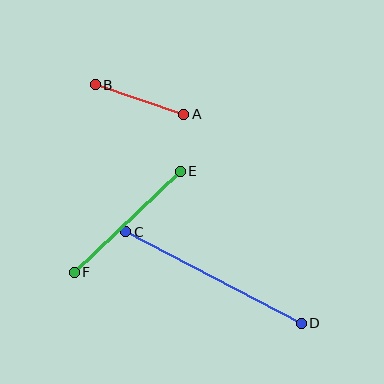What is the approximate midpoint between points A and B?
The midpoint is at approximately (140, 100) pixels.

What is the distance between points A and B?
The distance is approximately 93 pixels.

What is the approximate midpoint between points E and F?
The midpoint is at approximately (127, 222) pixels.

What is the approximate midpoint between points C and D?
The midpoint is at approximately (214, 278) pixels.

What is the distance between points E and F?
The distance is approximately 146 pixels.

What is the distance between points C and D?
The distance is approximately 198 pixels.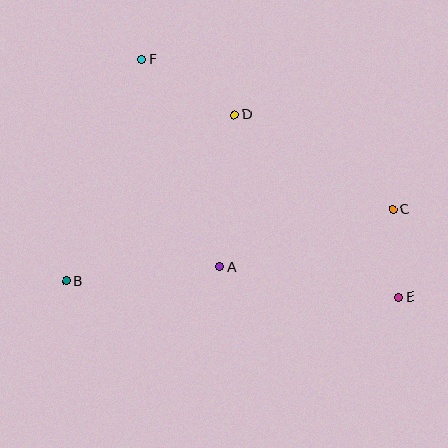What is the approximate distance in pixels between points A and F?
The distance between A and F is approximately 221 pixels.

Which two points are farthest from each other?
Points E and F are farthest from each other.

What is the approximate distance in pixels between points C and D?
The distance between C and D is approximately 185 pixels.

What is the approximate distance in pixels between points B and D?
The distance between B and D is approximately 236 pixels.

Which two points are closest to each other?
Points C and E are closest to each other.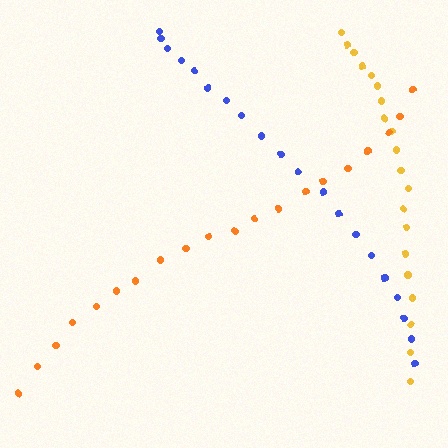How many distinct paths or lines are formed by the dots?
There are 3 distinct paths.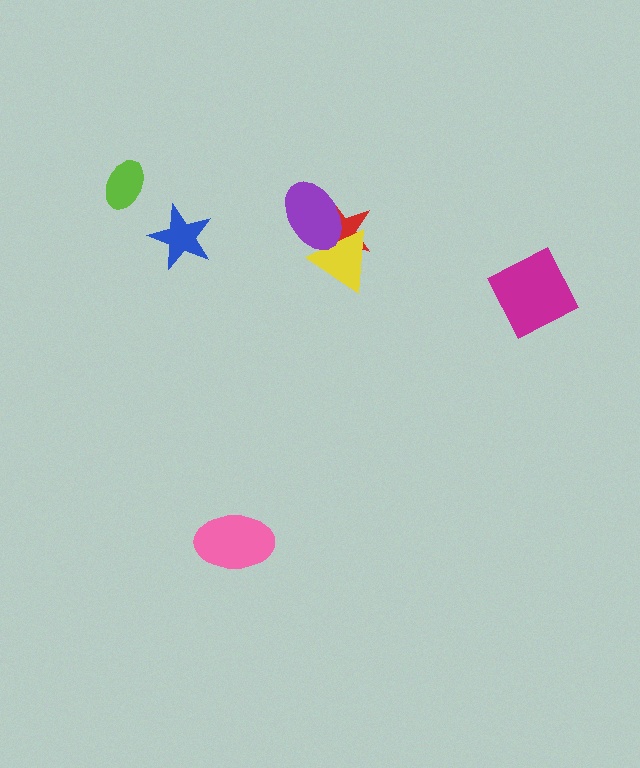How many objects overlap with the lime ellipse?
0 objects overlap with the lime ellipse.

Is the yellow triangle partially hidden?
Yes, it is partially covered by another shape.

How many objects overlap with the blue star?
0 objects overlap with the blue star.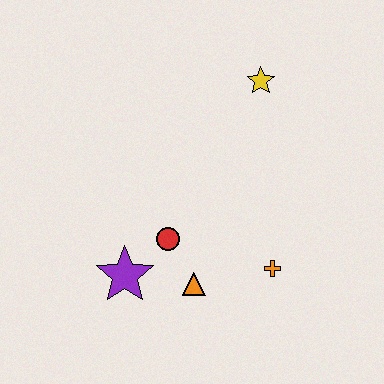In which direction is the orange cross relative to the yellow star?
The orange cross is below the yellow star.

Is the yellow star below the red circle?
No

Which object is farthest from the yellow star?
The purple star is farthest from the yellow star.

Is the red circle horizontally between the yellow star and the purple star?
Yes